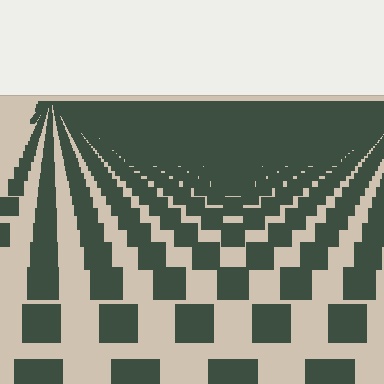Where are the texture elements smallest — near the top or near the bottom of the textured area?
Near the top.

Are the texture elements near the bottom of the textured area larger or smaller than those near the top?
Larger. Near the bottom, elements are closer to the viewer and appear at a bigger on-screen size.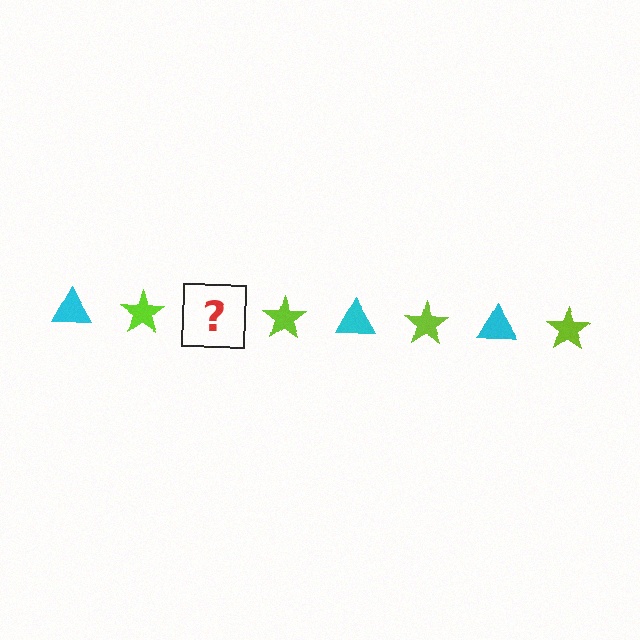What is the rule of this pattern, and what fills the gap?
The rule is that the pattern alternates between cyan triangle and lime star. The gap should be filled with a cyan triangle.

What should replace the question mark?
The question mark should be replaced with a cyan triangle.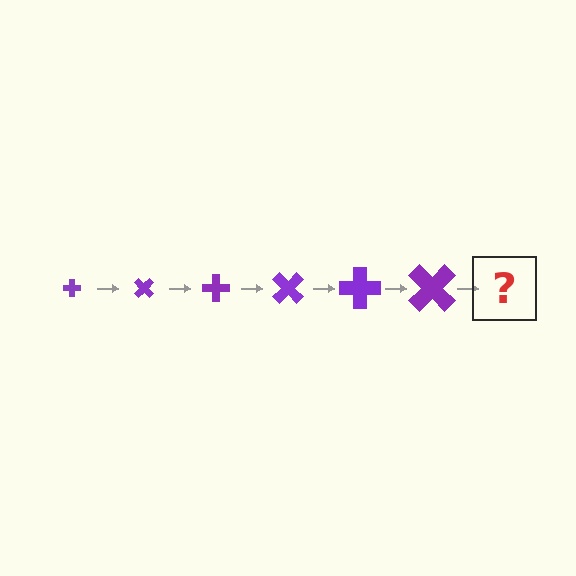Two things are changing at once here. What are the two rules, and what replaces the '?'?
The two rules are that the cross grows larger each step and it rotates 45 degrees each step. The '?' should be a cross, larger than the previous one and rotated 270 degrees from the start.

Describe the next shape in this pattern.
It should be a cross, larger than the previous one and rotated 270 degrees from the start.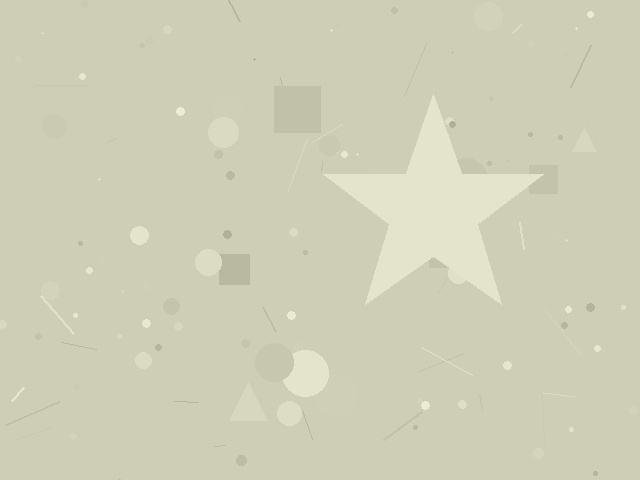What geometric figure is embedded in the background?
A star is embedded in the background.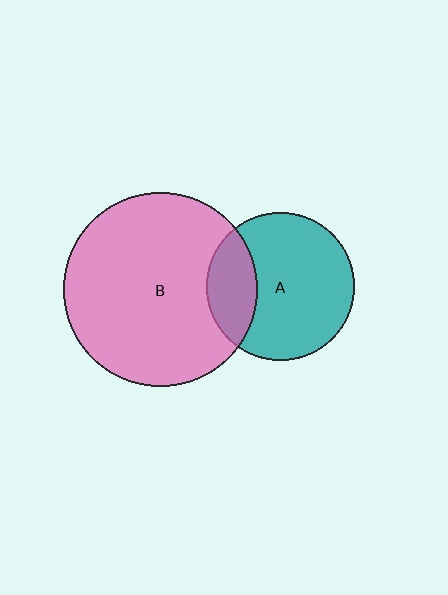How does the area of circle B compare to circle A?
Approximately 1.7 times.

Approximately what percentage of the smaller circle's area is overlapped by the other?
Approximately 25%.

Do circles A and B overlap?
Yes.